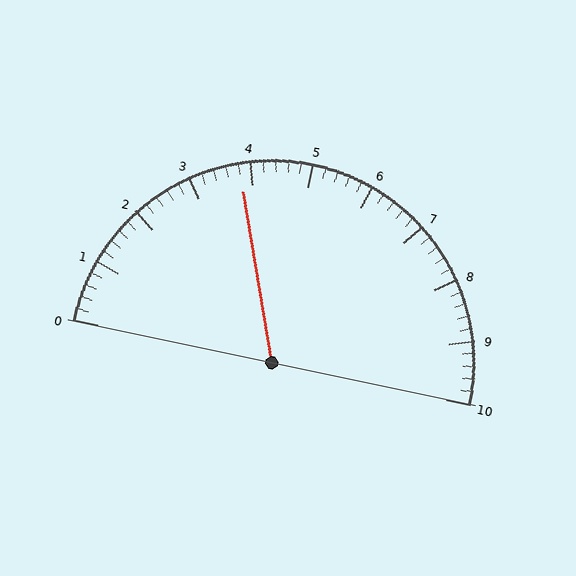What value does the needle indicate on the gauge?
The needle indicates approximately 3.8.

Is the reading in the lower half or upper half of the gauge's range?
The reading is in the lower half of the range (0 to 10).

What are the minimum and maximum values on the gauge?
The gauge ranges from 0 to 10.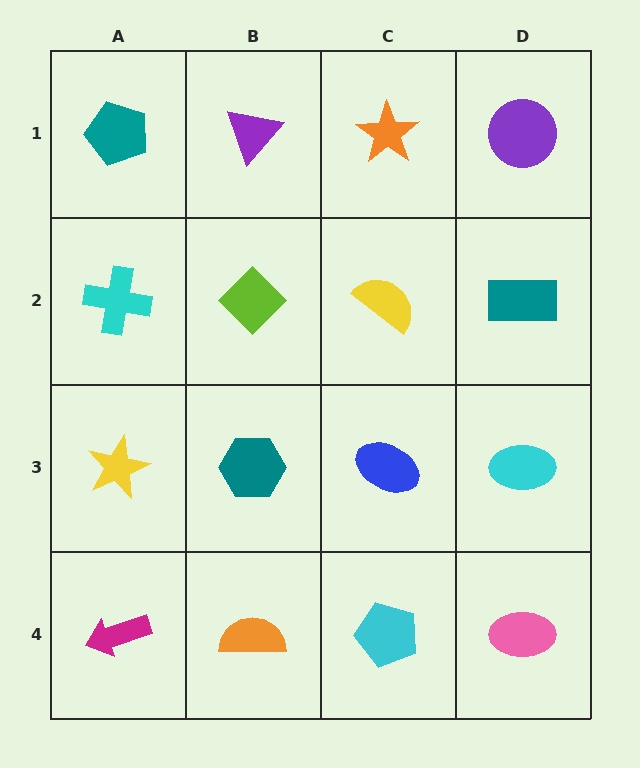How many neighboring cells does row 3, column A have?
3.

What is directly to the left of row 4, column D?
A cyan pentagon.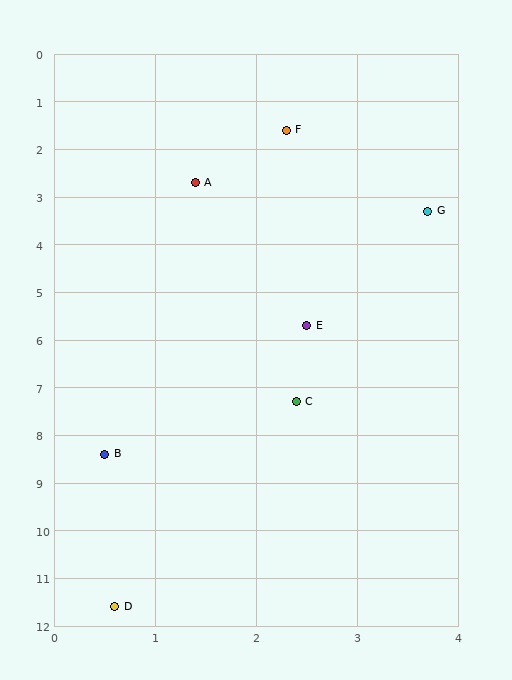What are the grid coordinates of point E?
Point E is at approximately (2.5, 5.7).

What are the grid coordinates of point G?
Point G is at approximately (3.7, 3.3).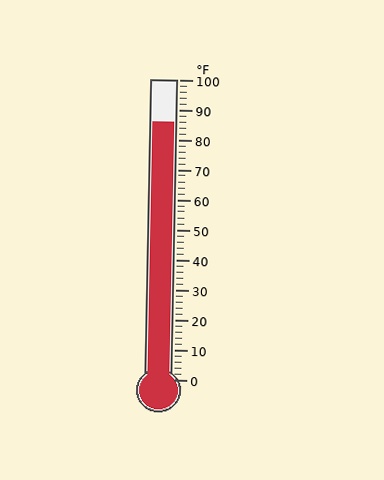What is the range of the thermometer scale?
The thermometer scale ranges from 0°F to 100°F.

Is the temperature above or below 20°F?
The temperature is above 20°F.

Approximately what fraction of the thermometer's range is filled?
The thermometer is filled to approximately 85% of its range.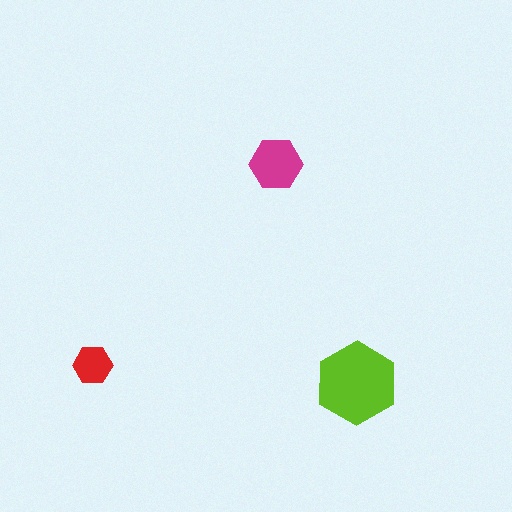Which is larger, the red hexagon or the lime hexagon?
The lime one.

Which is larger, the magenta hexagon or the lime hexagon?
The lime one.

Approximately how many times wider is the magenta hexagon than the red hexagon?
About 1.5 times wider.